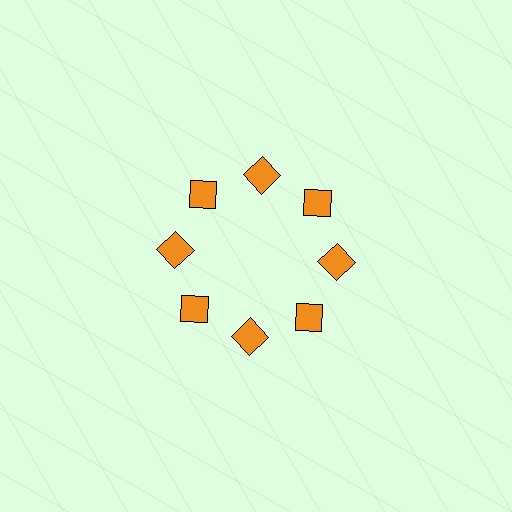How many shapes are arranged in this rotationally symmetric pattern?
There are 8 shapes, arranged in 8 groups of 1.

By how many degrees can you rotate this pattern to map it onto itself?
The pattern maps onto itself every 45 degrees of rotation.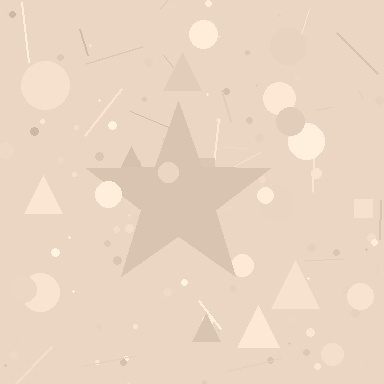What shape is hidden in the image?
A star is hidden in the image.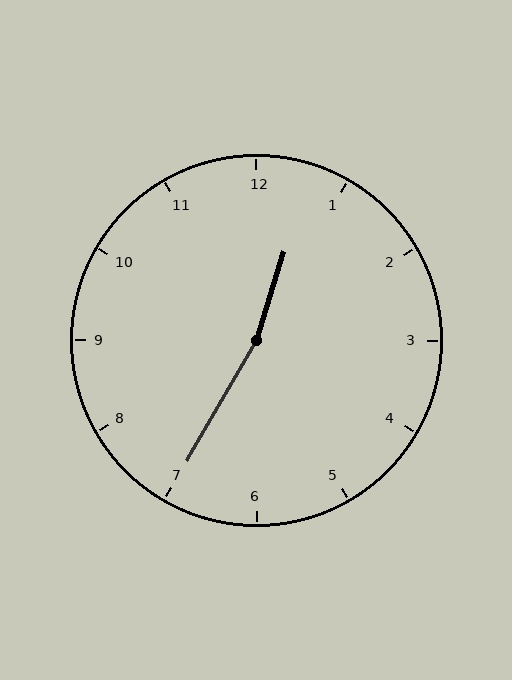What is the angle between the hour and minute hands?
Approximately 168 degrees.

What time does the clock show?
12:35.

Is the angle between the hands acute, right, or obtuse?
It is obtuse.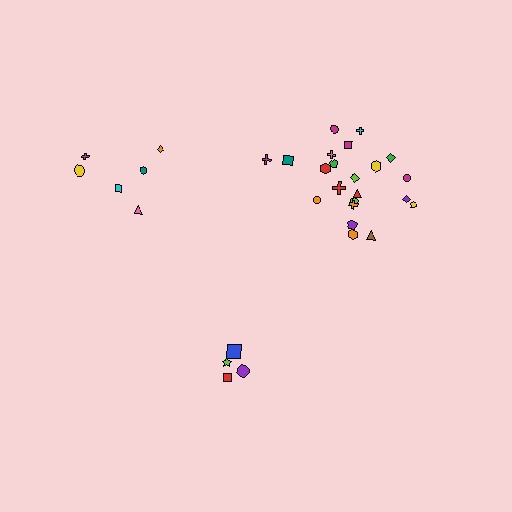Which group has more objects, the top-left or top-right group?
The top-right group.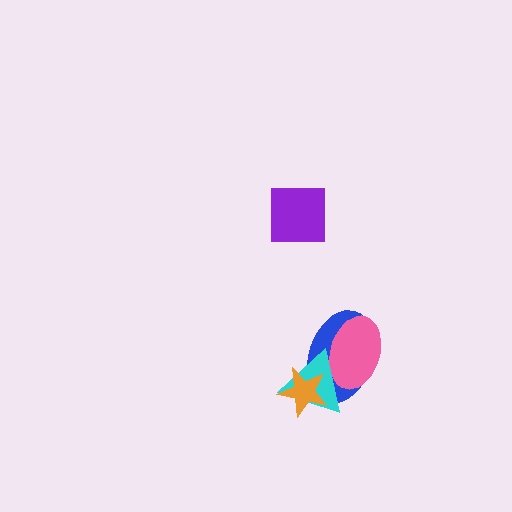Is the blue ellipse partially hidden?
Yes, it is partially covered by another shape.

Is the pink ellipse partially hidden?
Yes, it is partially covered by another shape.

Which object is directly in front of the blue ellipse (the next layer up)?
The pink ellipse is directly in front of the blue ellipse.